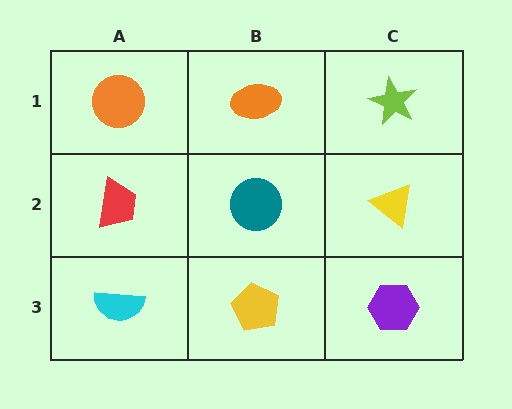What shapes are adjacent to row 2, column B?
An orange ellipse (row 1, column B), a yellow pentagon (row 3, column B), a red trapezoid (row 2, column A), a yellow triangle (row 2, column C).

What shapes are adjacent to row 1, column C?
A yellow triangle (row 2, column C), an orange ellipse (row 1, column B).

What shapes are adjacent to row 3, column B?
A teal circle (row 2, column B), a cyan semicircle (row 3, column A), a purple hexagon (row 3, column C).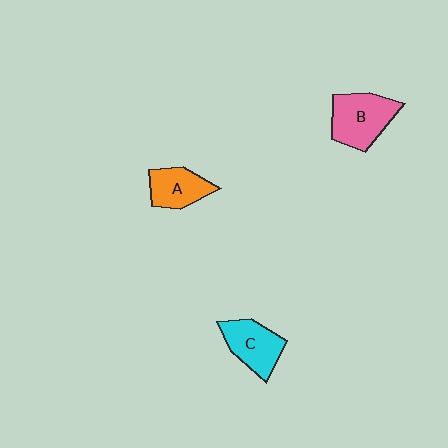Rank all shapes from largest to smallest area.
From largest to smallest: B (pink), C (cyan), A (orange).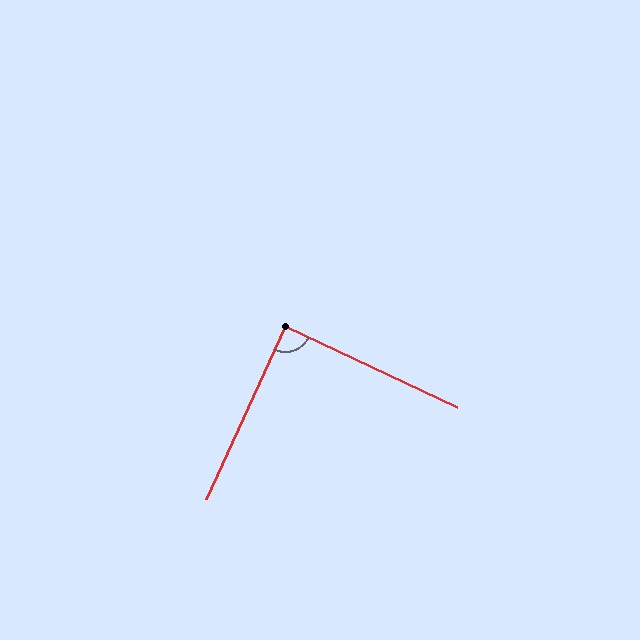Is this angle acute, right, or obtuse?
It is approximately a right angle.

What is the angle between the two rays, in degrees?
Approximately 89 degrees.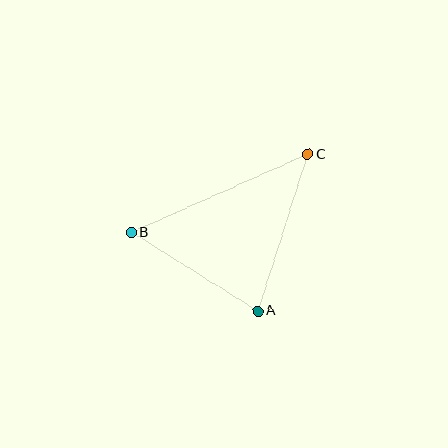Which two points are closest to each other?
Points A and B are closest to each other.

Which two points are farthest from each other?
Points B and C are farthest from each other.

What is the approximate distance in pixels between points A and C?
The distance between A and C is approximately 165 pixels.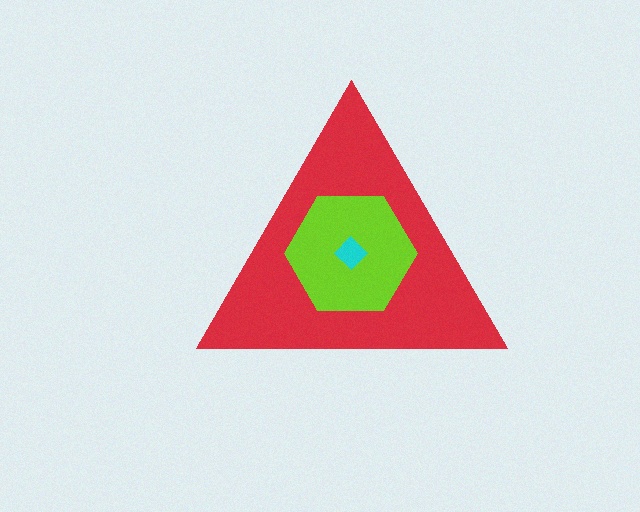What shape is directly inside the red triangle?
The lime hexagon.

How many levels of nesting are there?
3.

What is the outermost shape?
The red triangle.